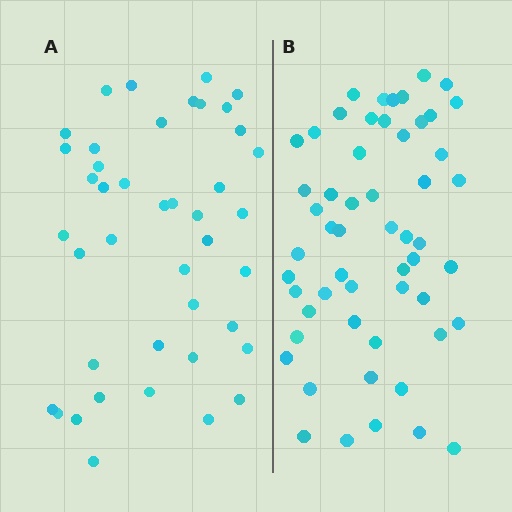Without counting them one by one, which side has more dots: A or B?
Region B (the right region) has more dots.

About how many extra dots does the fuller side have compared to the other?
Region B has approximately 15 more dots than region A.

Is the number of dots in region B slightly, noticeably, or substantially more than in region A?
Region B has noticeably more, but not dramatically so. The ratio is roughly 1.3 to 1.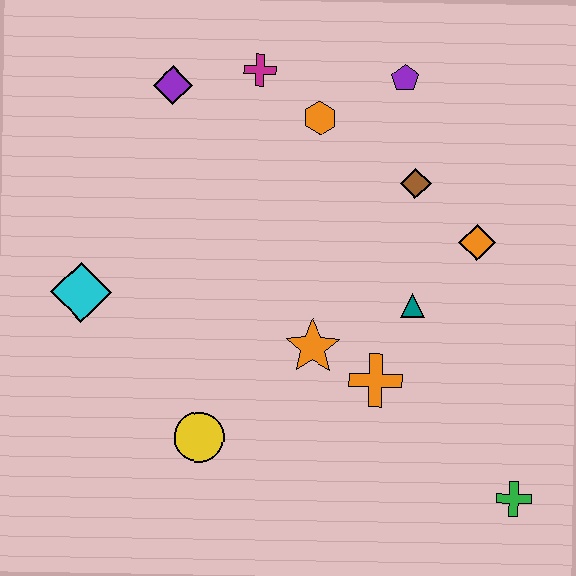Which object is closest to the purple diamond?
The magenta cross is closest to the purple diamond.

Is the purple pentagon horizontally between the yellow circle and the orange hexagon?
No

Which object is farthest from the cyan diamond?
The green cross is farthest from the cyan diamond.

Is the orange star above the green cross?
Yes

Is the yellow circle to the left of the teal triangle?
Yes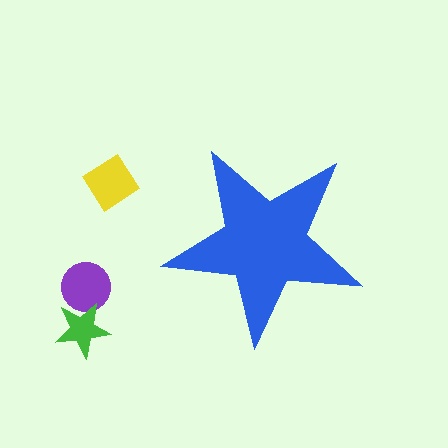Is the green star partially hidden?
No, the green star is fully visible.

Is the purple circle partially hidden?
No, the purple circle is fully visible.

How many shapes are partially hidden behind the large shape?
0 shapes are partially hidden.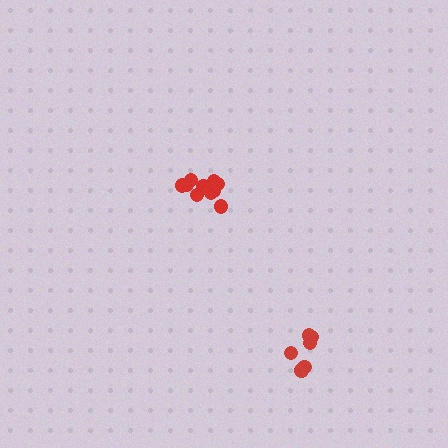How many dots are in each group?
Group 1: 11 dots, Group 2: 6 dots (17 total).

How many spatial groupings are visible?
There are 2 spatial groupings.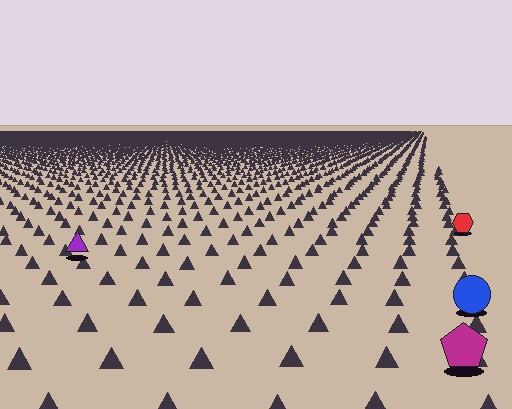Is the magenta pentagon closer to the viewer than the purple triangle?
Yes. The magenta pentagon is closer — you can tell from the texture gradient: the ground texture is coarser near it.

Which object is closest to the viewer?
The magenta pentagon is closest. The texture marks near it are larger and more spread out.